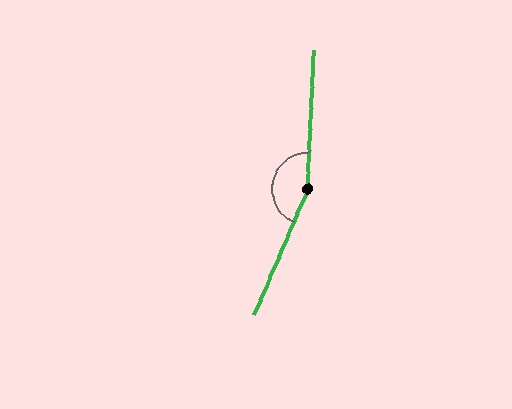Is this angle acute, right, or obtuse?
It is obtuse.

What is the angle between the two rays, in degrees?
Approximately 159 degrees.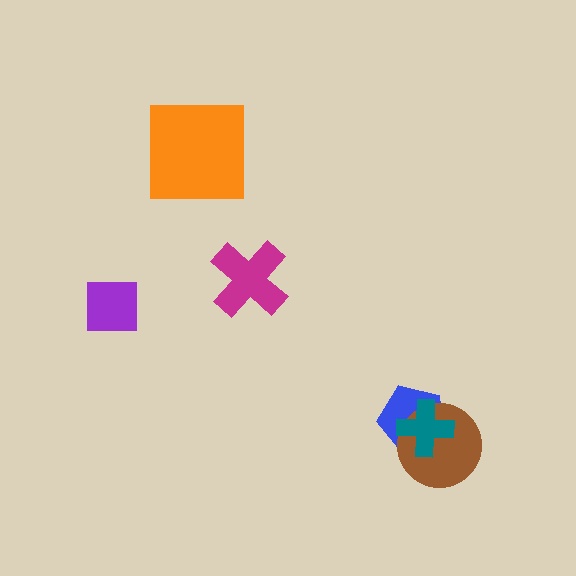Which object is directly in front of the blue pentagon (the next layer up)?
The brown circle is directly in front of the blue pentagon.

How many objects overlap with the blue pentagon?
2 objects overlap with the blue pentagon.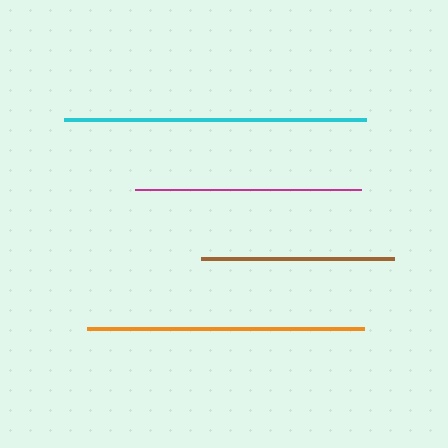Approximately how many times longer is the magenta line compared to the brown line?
The magenta line is approximately 1.2 times the length of the brown line.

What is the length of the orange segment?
The orange segment is approximately 276 pixels long.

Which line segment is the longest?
The cyan line is the longest at approximately 302 pixels.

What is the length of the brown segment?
The brown segment is approximately 193 pixels long.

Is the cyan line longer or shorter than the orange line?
The cyan line is longer than the orange line.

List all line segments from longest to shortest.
From longest to shortest: cyan, orange, magenta, brown.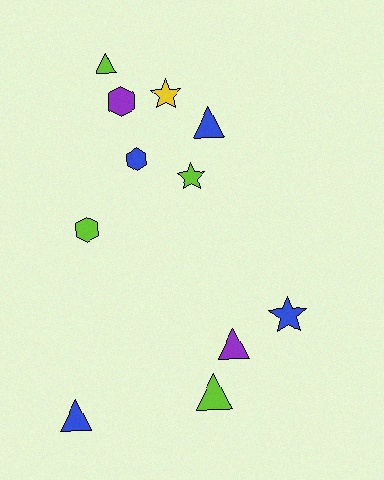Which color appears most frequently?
Lime, with 4 objects.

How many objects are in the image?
There are 11 objects.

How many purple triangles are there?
There is 1 purple triangle.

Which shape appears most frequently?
Triangle, with 5 objects.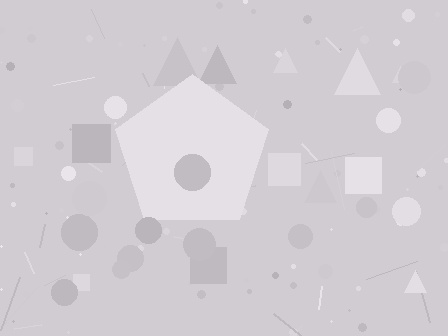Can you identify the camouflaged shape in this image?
The camouflaged shape is a pentagon.